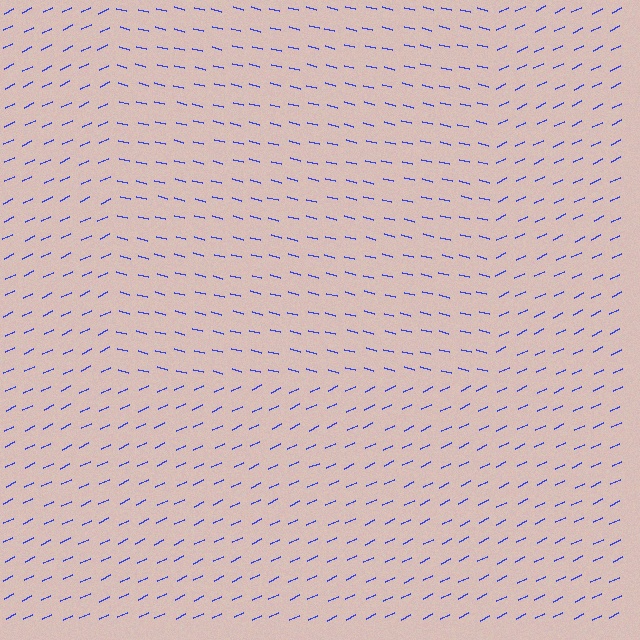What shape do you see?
I see a rectangle.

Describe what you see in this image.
The image is filled with small blue line segments. A rectangle region in the image has lines oriented differently from the surrounding lines, creating a visible texture boundary.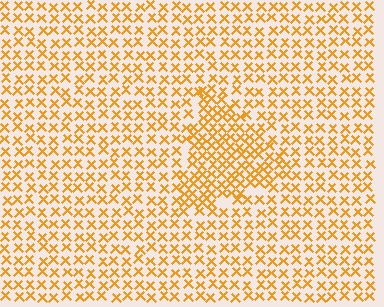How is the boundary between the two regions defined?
The boundary is defined by a change in element density (approximately 1.6x ratio). All elements are the same color, size, and shape.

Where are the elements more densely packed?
The elements are more densely packed inside the triangle boundary.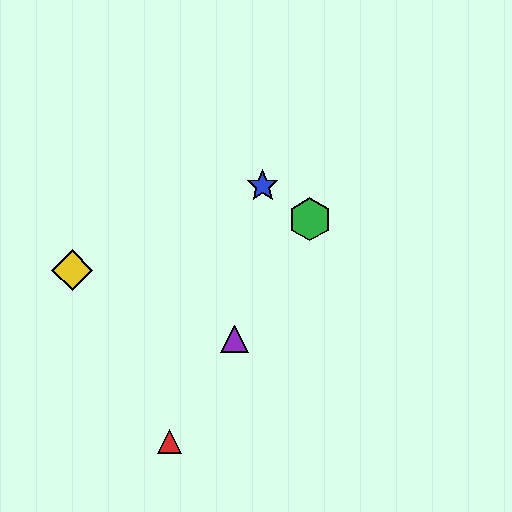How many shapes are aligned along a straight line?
3 shapes (the red triangle, the green hexagon, the purple triangle) are aligned along a straight line.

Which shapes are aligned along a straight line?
The red triangle, the green hexagon, the purple triangle are aligned along a straight line.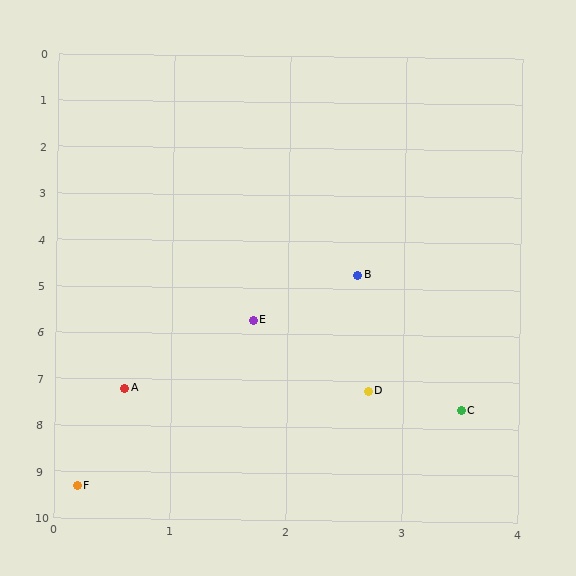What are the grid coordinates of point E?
Point E is at approximately (1.7, 5.7).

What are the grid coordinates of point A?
Point A is at approximately (0.6, 7.2).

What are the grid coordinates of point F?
Point F is at approximately (0.2, 9.3).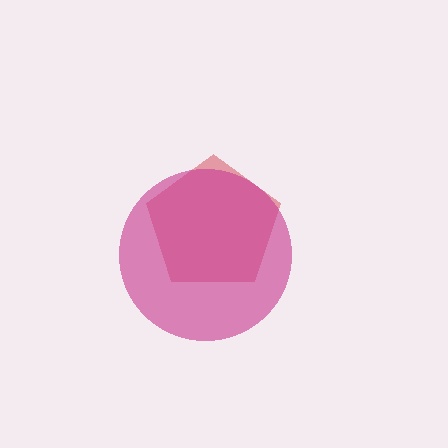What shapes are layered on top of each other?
The layered shapes are: a red pentagon, a magenta circle.